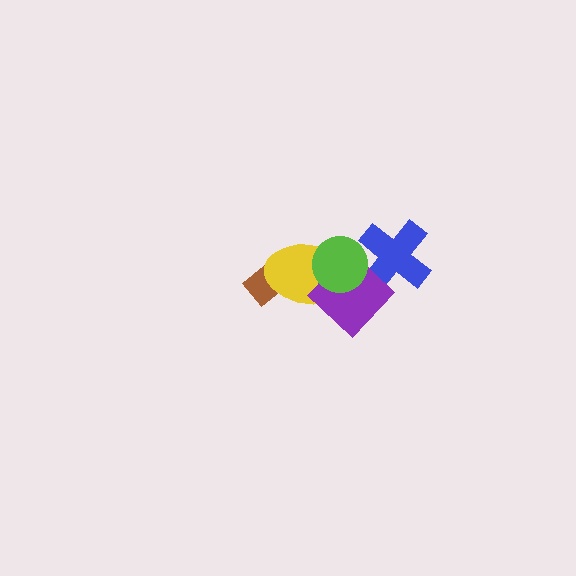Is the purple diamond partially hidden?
Yes, it is partially covered by another shape.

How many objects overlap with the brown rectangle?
1 object overlaps with the brown rectangle.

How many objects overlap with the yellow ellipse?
3 objects overlap with the yellow ellipse.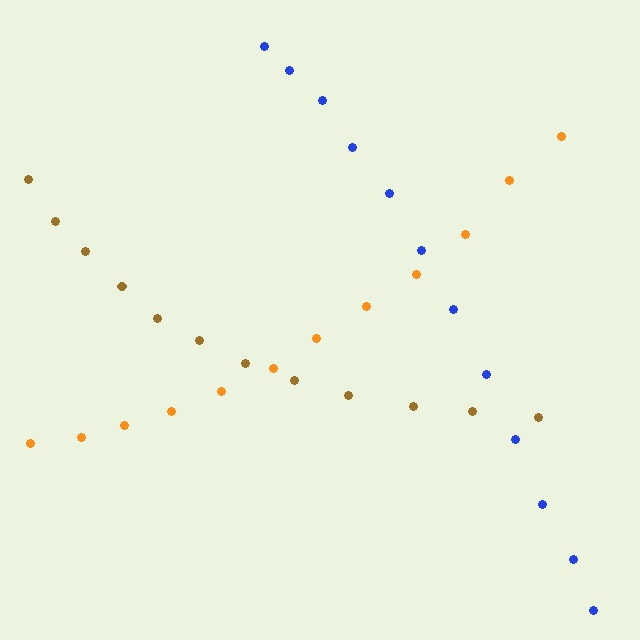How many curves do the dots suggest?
There are 3 distinct paths.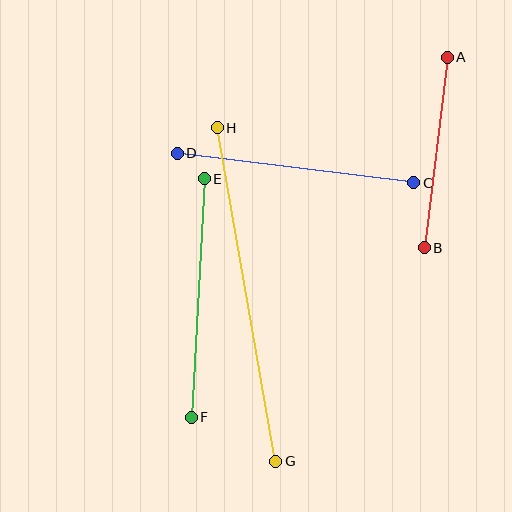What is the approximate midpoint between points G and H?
The midpoint is at approximately (246, 295) pixels.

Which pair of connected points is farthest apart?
Points G and H are farthest apart.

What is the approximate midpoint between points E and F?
The midpoint is at approximately (198, 298) pixels.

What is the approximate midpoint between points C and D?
The midpoint is at approximately (295, 168) pixels.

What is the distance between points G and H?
The distance is approximately 339 pixels.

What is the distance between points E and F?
The distance is approximately 239 pixels.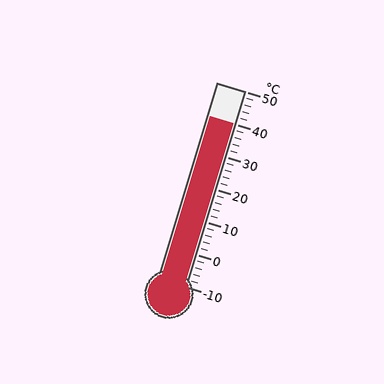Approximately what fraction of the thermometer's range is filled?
The thermometer is filled to approximately 85% of its range.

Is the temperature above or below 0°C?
The temperature is above 0°C.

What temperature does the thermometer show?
The thermometer shows approximately 40°C.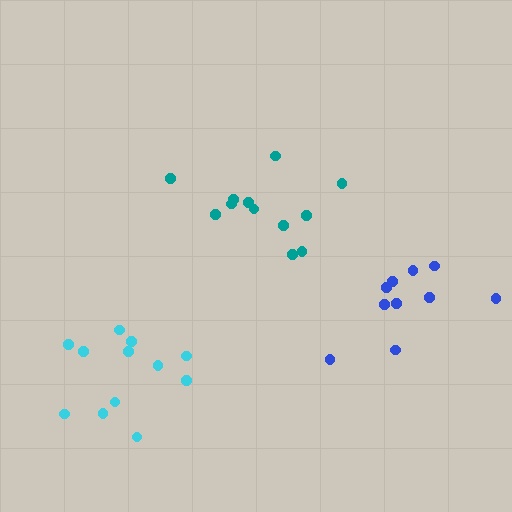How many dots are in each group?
Group 1: 10 dots, Group 2: 12 dots, Group 3: 12 dots (34 total).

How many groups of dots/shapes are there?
There are 3 groups.